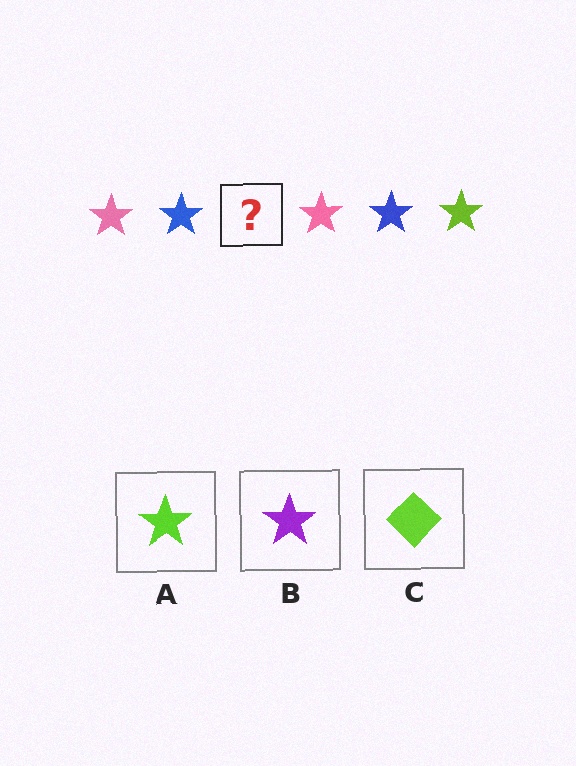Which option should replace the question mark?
Option A.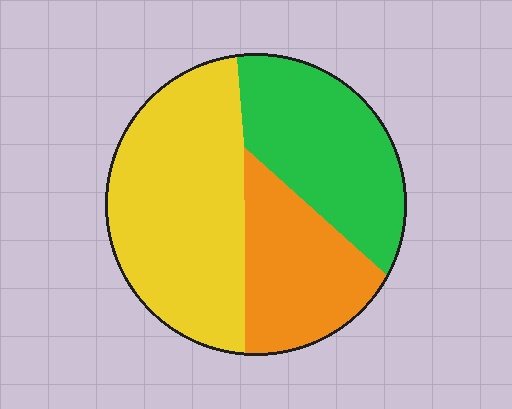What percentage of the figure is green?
Green takes up about one third (1/3) of the figure.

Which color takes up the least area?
Orange, at roughly 25%.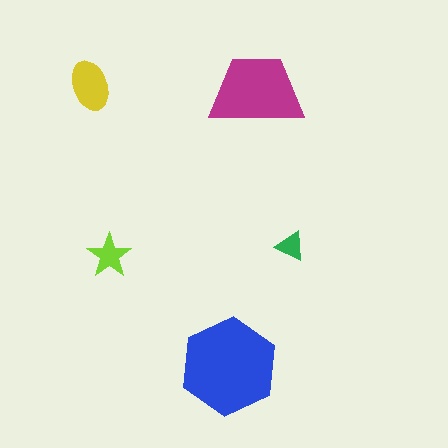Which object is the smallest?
The green triangle.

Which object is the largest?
The blue hexagon.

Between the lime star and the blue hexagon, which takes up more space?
The blue hexagon.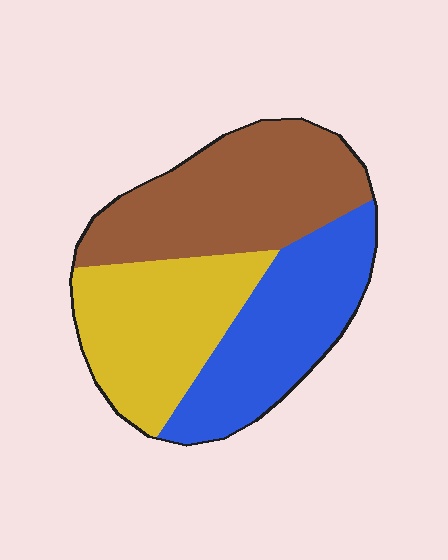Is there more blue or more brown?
Brown.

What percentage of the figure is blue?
Blue takes up between a sixth and a third of the figure.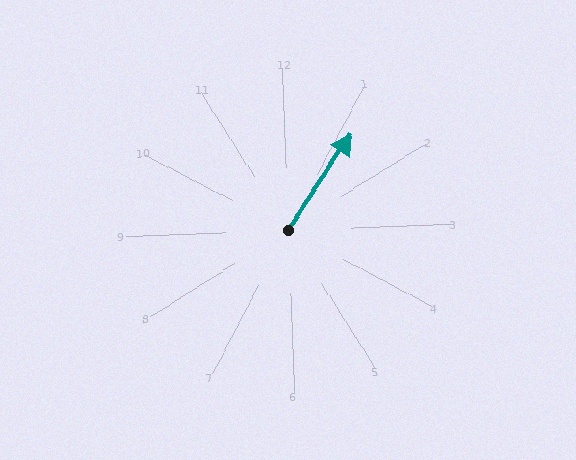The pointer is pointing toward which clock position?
Roughly 1 o'clock.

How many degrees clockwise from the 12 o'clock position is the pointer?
Approximately 35 degrees.